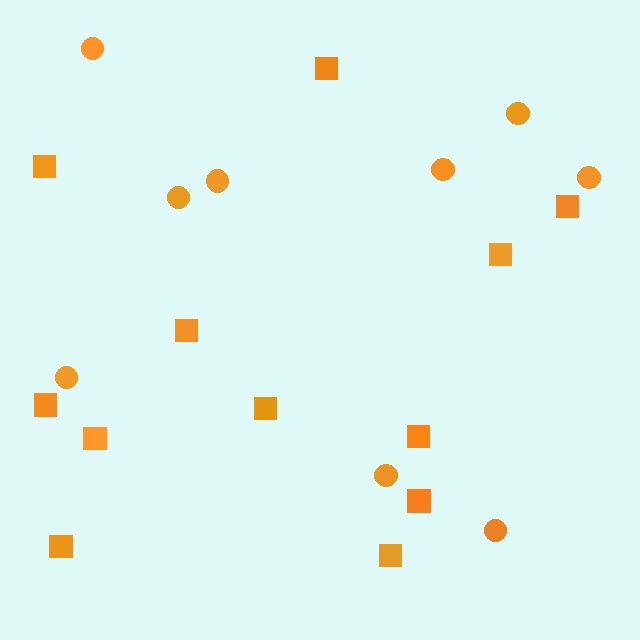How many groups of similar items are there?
There are 2 groups: one group of squares (12) and one group of circles (9).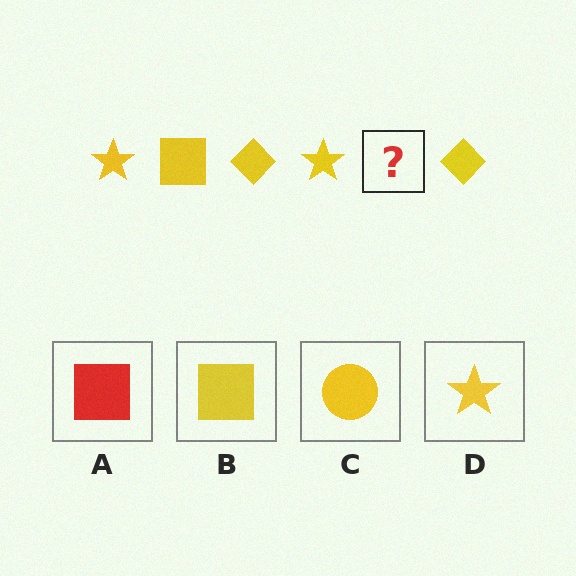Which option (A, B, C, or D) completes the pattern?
B.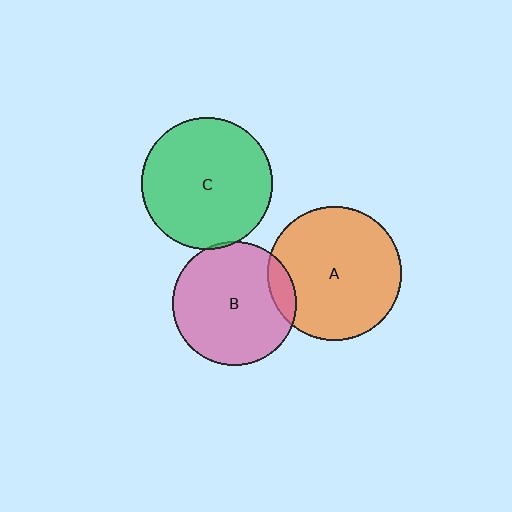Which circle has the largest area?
Circle A (orange).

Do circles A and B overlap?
Yes.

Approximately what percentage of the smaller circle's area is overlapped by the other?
Approximately 10%.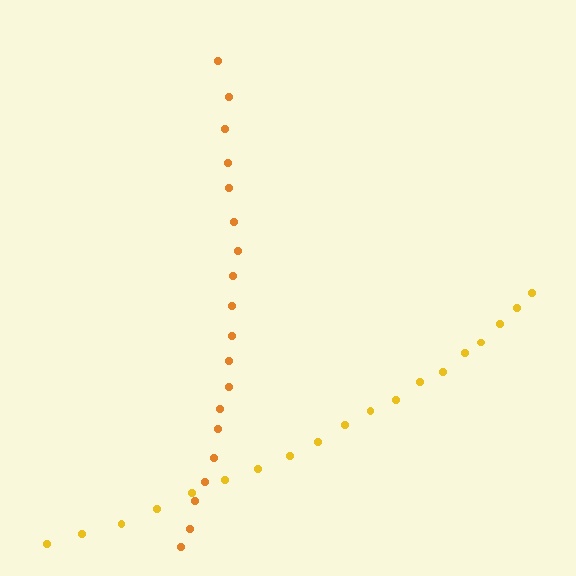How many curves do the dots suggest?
There are 2 distinct paths.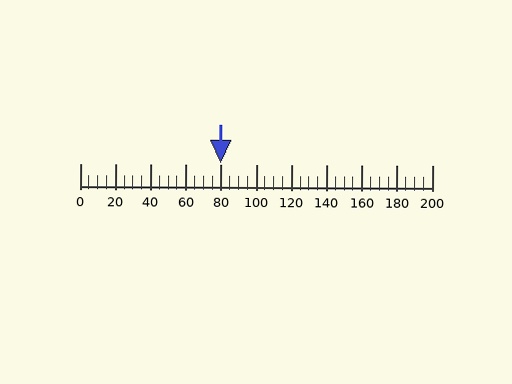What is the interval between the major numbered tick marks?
The major tick marks are spaced 20 units apart.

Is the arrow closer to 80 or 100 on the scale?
The arrow is closer to 80.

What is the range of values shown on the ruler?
The ruler shows values from 0 to 200.